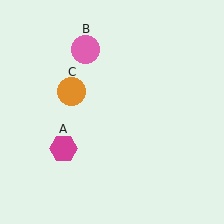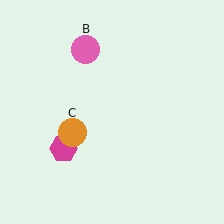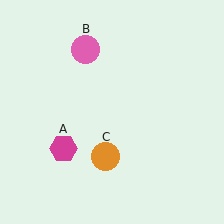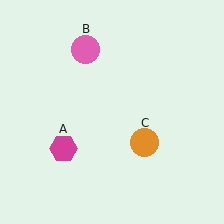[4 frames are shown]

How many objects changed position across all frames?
1 object changed position: orange circle (object C).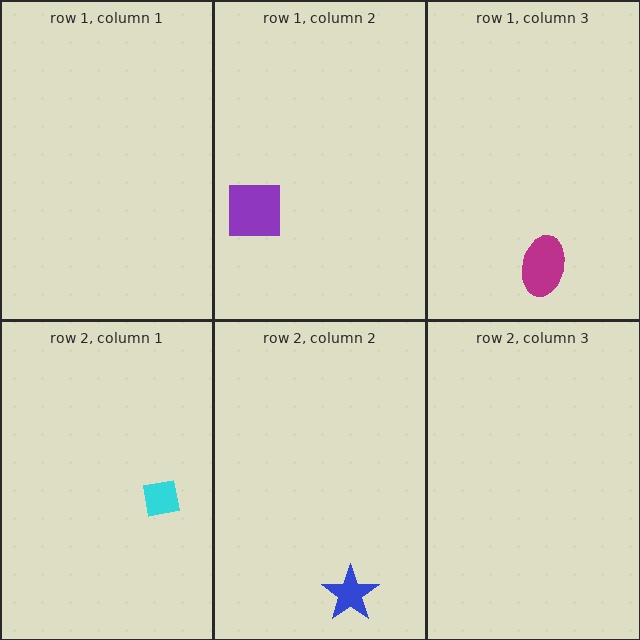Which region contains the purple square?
The row 1, column 2 region.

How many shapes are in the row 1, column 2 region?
1.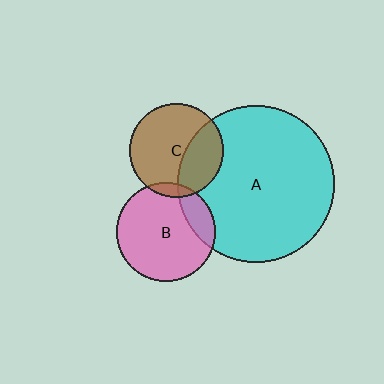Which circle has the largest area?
Circle A (cyan).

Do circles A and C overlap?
Yes.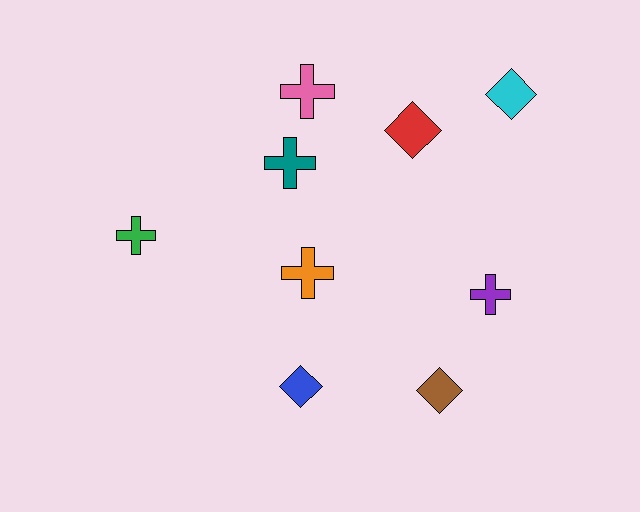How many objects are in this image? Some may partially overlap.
There are 9 objects.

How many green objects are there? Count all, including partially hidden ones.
There is 1 green object.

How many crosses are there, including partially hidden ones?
There are 5 crosses.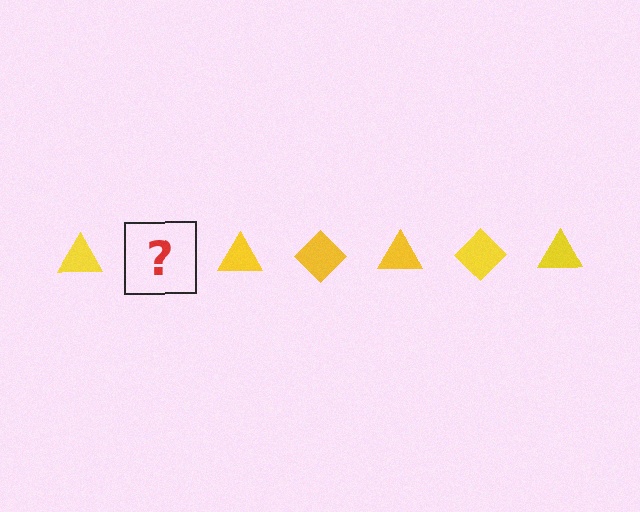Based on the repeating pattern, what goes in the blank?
The blank should be a yellow diamond.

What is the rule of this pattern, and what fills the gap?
The rule is that the pattern cycles through triangle, diamond shapes in yellow. The gap should be filled with a yellow diamond.